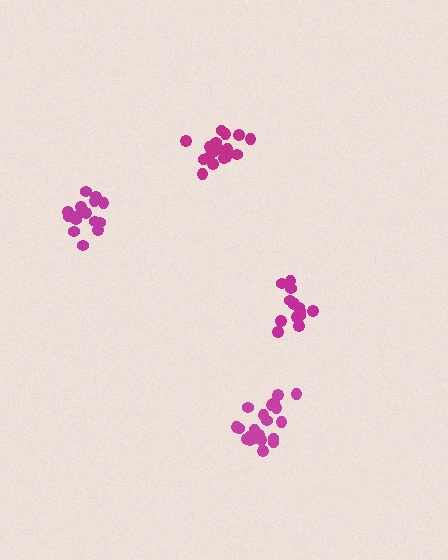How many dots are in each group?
Group 1: 18 dots, Group 2: 21 dots, Group 3: 16 dots, Group 4: 15 dots (70 total).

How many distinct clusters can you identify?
There are 4 distinct clusters.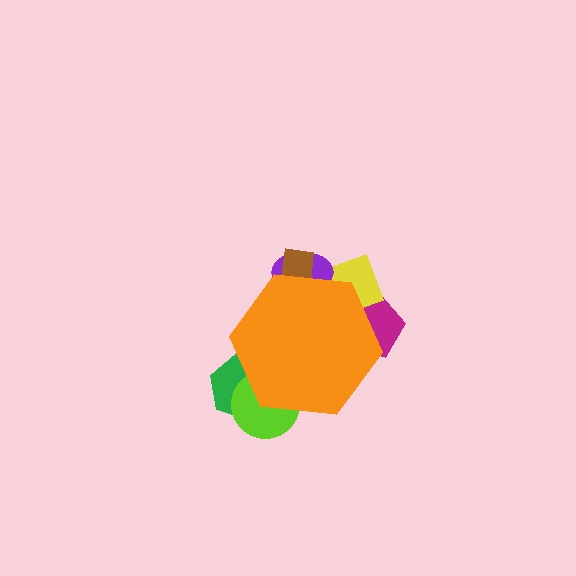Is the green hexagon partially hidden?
Yes, the green hexagon is partially hidden behind the orange hexagon.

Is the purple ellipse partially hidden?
Yes, the purple ellipse is partially hidden behind the orange hexagon.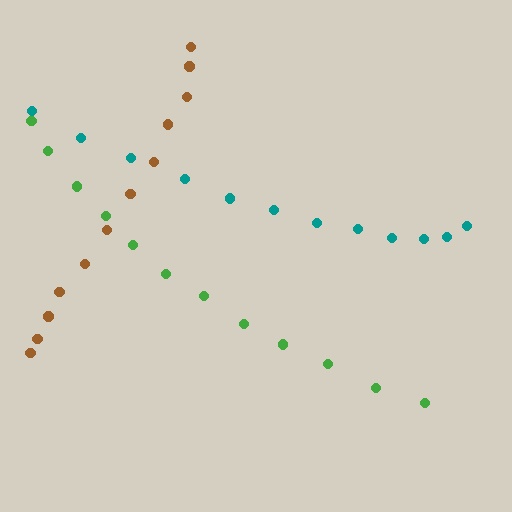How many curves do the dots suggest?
There are 3 distinct paths.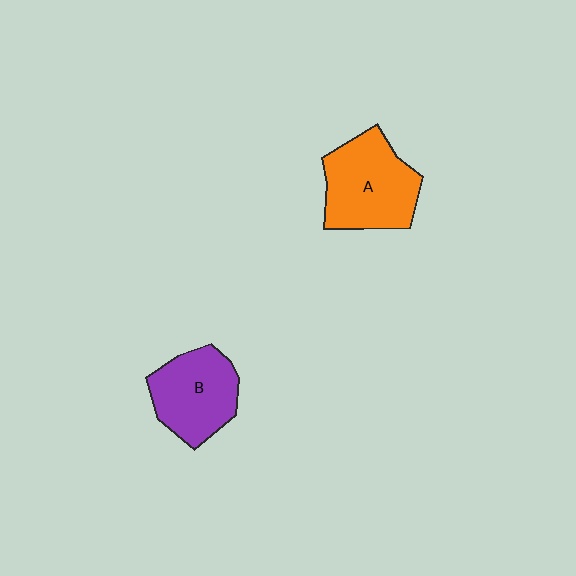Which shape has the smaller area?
Shape B (purple).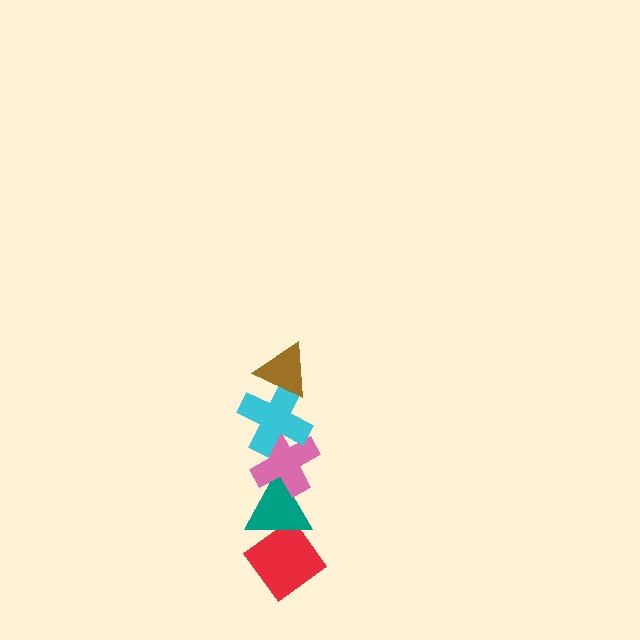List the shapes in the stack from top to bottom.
From top to bottom: the brown triangle, the cyan cross, the pink cross, the teal triangle, the red diamond.